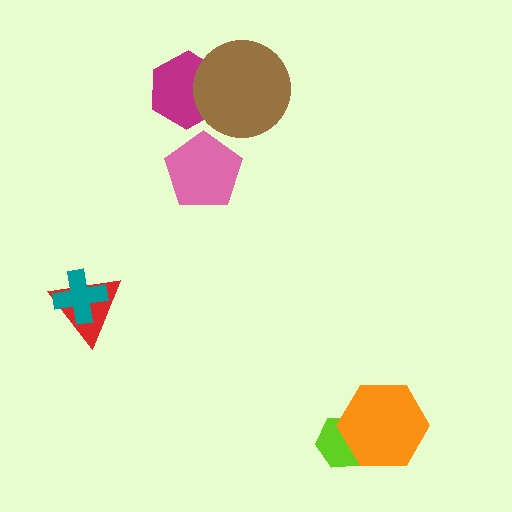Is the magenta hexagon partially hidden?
Yes, it is partially covered by another shape.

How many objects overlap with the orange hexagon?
1 object overlaps with the orange hexagon.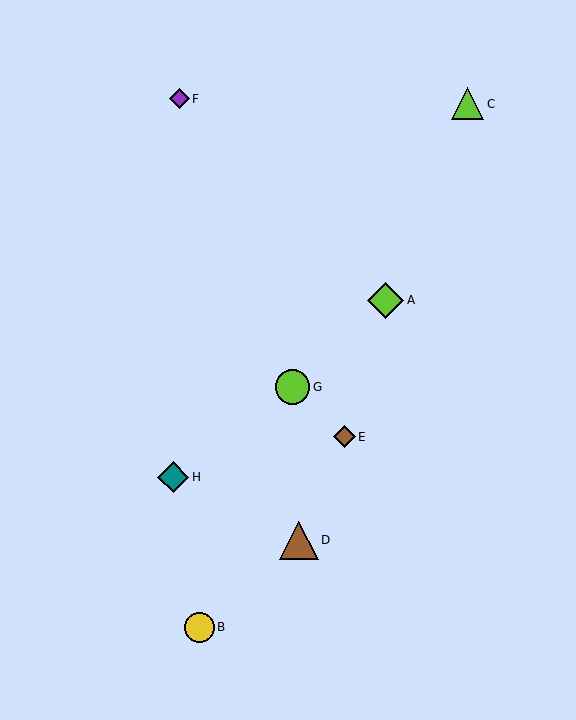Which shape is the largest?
The brown triangle (labeled D) is the largest.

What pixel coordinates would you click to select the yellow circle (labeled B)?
Click at (199, 627) to select the yellow circle B.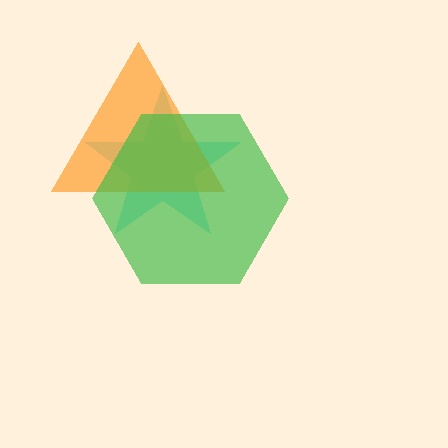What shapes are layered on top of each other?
The layered shapes are: a cyan star, an orange triangle, a green hexagon.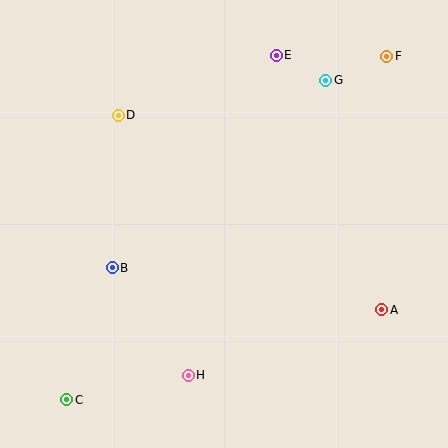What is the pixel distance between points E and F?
The distance between E and F is 111 pixels.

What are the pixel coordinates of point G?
Point G is at (326, 80).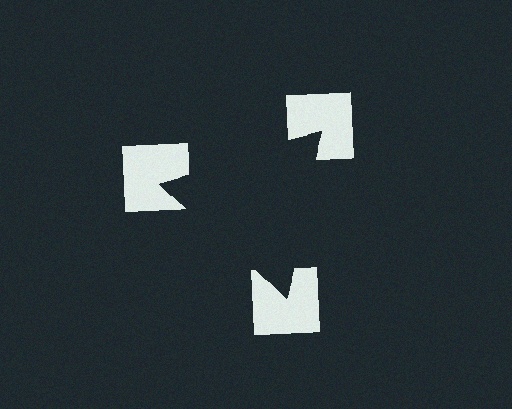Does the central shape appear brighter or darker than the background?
It typically appears slightly darker than the background, even though no actual brightness change is drawn.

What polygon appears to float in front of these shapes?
An illusory triangle — its edges are inferred from the aligned wedge cuts in the notched squares, not physically drawn.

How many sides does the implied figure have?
3 sides.